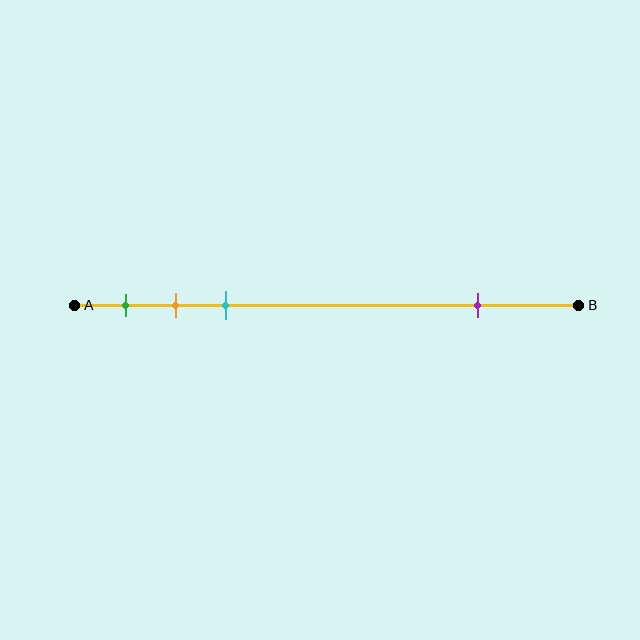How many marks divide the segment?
There are 4 marks dividing the segment.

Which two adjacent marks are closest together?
The orange and cyan marks are the closest adjacent pair.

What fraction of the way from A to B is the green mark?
The green mark is approximately 10% (0.1) of the way from A to B.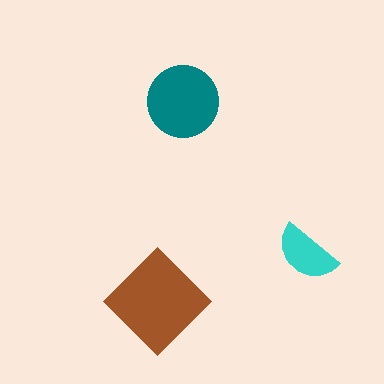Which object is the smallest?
The cyan semicircle.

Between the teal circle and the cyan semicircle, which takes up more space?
The teal circle.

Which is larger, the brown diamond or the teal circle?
The brown diamond.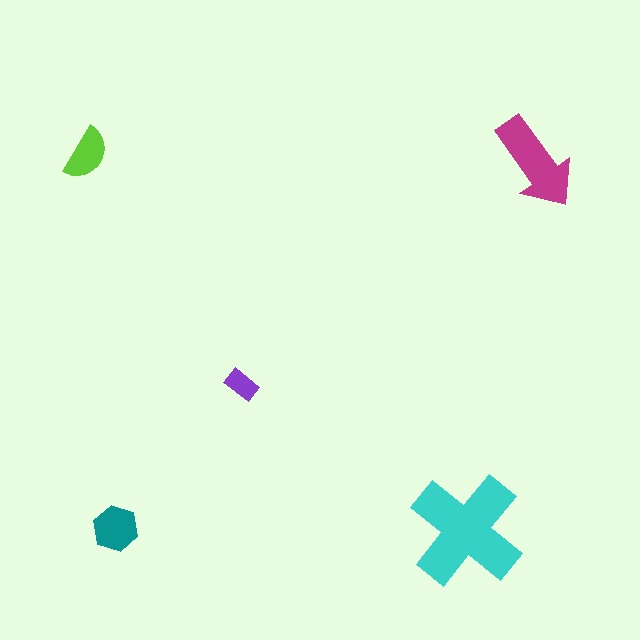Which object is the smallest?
The purple rectangle.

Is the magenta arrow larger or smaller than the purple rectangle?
Larger.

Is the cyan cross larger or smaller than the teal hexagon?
Larger.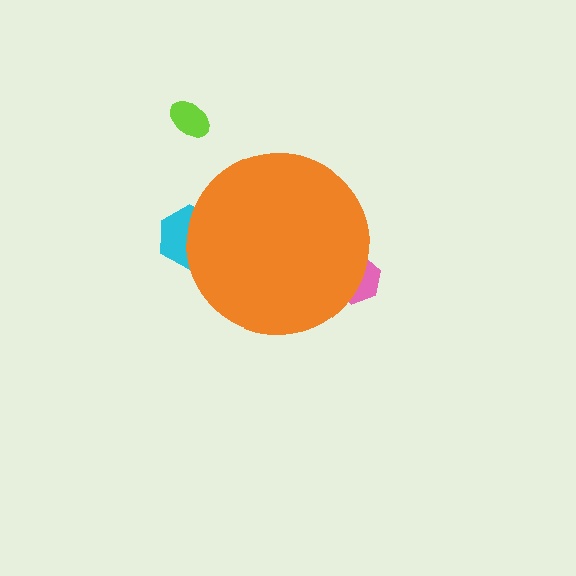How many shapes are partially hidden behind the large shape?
2 shapes are partially hidden.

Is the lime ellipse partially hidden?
No, the lime ellipse is fully visible.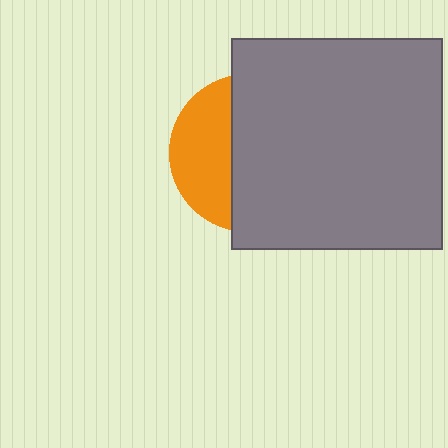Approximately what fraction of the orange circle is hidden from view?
Roughly 63% of the orange circle is hidden behind the gray square.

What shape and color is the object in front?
The object in front is a gray square.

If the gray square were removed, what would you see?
You would see the complete orange circle.